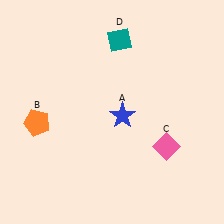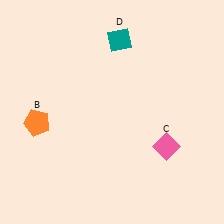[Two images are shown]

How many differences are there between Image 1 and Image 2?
There is 1 difference between the two images.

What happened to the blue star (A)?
The blue star (A) was removed in Image 2. It was in the bottom-right area of Image 1.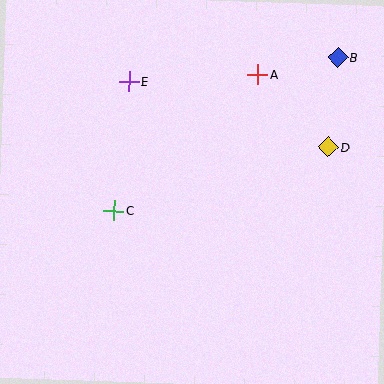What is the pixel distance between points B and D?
The distance between B and D is 90 pixels.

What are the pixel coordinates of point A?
Point A is at (258, 74).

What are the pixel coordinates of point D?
Point D is at (328, 147).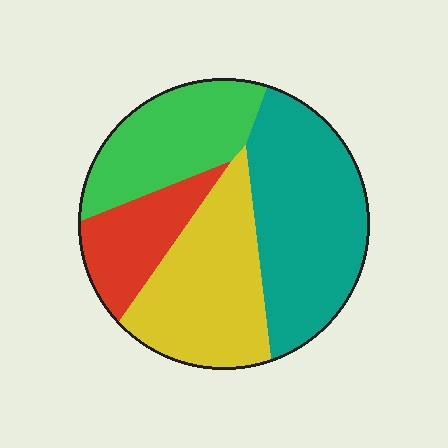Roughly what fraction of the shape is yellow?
Yellow covers about 30% of the shape.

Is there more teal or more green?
Teal.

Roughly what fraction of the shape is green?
Green covers about 20% of the shape.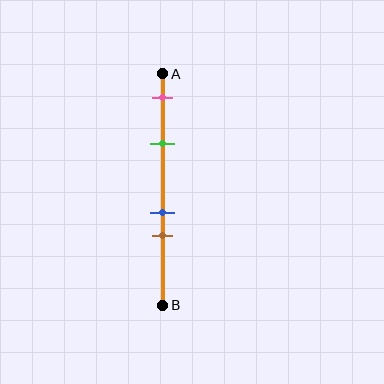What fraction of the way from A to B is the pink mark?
The pink mark is approximately 10% (0.1) of the way from A to B.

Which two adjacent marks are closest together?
The blue and brown marks are the closest adjacent pair.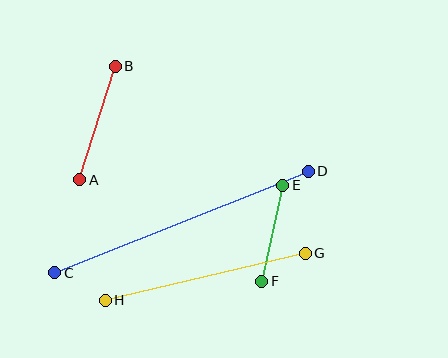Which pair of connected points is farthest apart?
Points C and D are farthest apart.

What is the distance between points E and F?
The distance is approximately 98 pixels.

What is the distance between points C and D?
The distance is approximately 273 pixels.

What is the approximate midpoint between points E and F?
The midpoint is at approximately (272, 233) pixels.